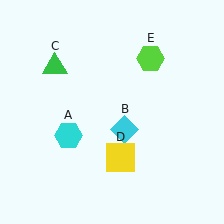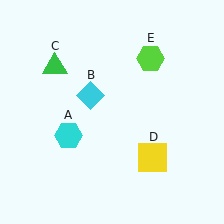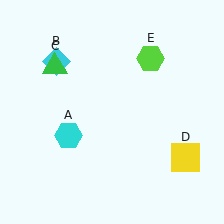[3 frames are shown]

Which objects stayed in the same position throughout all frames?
Cyan hexagon (object A) and green triangle (object C) and lime hexagon (object E) remained stationary.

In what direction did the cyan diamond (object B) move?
The cyan diamond (object B) moved up and to the left.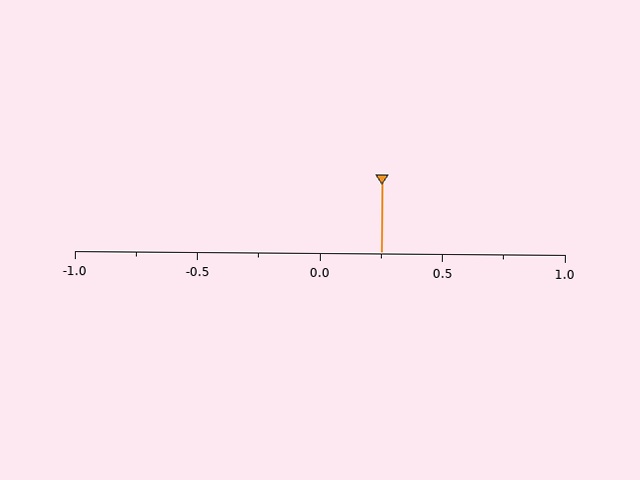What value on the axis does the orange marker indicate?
The marker indicates approximately 0.25.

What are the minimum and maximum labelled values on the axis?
The axis runs from -1.0 to 1.0.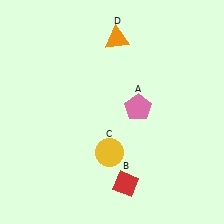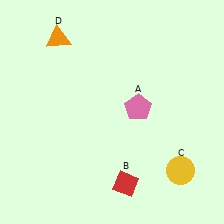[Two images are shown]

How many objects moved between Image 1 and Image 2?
2 objects moved between the two images.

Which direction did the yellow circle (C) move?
The yellow circle (C) moved right.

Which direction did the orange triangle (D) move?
The orange triangle (D) moved left.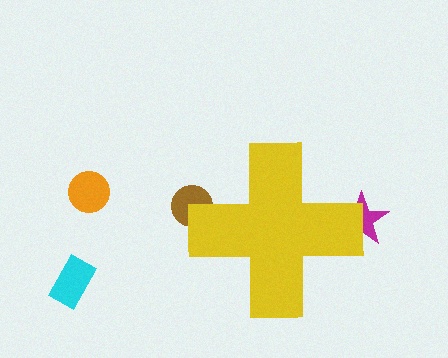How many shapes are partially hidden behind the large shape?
2 shapes are partially hidden.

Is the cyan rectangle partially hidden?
No, the cyan rectangle is fully visible.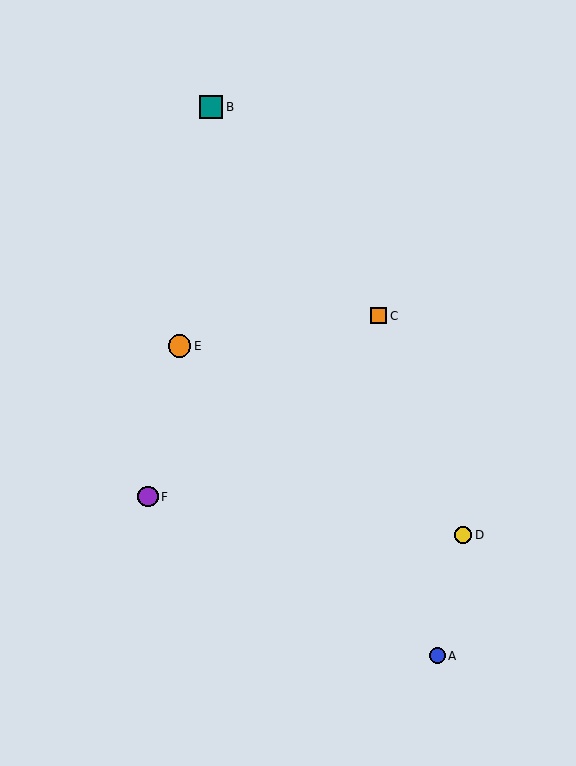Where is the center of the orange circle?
The center of the orange circle is at (179, 346).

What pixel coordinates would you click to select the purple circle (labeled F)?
Click at (148, 497) to select the purple circle F.